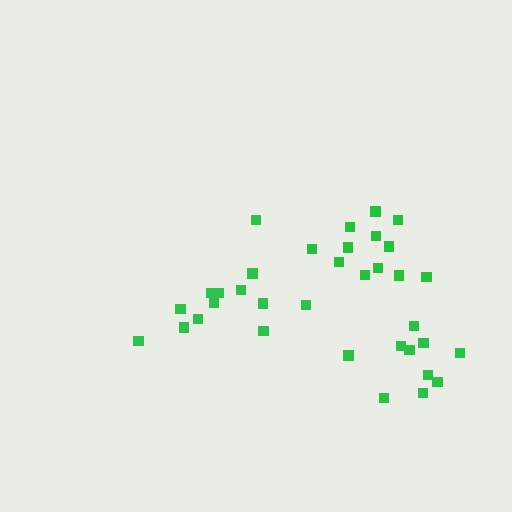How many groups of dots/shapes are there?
There are 3 groups.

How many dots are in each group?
Group 1: 13 dots, Group 2: 12 dots, Group 3: 10 dots (35 total).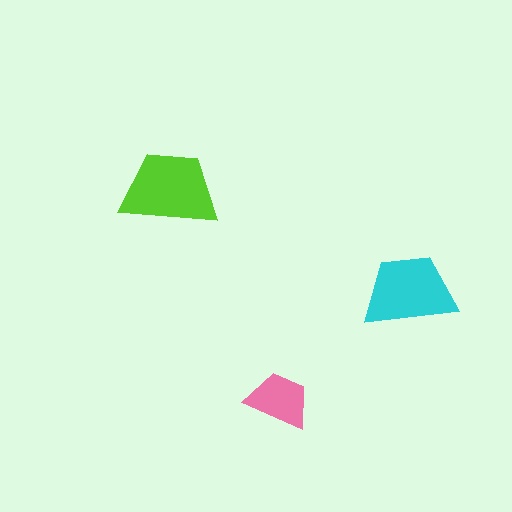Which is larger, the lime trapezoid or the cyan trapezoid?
The lime one.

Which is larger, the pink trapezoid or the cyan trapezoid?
The cyan one.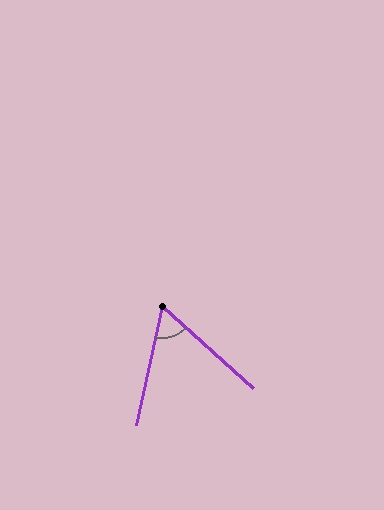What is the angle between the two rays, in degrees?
Approximately 60 degrees.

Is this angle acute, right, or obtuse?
It is acute.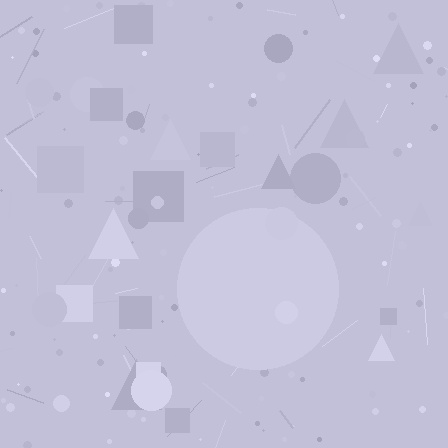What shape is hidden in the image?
A circle is hidden in the image.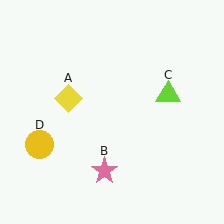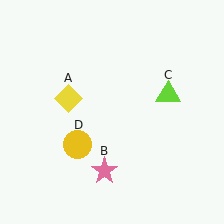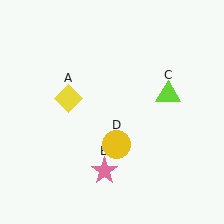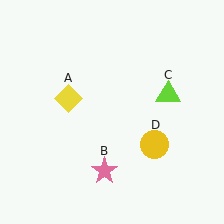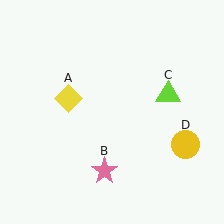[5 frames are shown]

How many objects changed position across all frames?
1 object changed position: yellow circle (object D).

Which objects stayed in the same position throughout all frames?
Yellow diamond (object A) and pink star (object B) and lime triangle (object C) remained stationary.